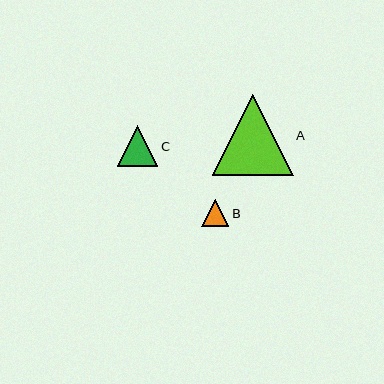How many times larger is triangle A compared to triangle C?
Triangle A is approximately 2.0 times the size of triangle C.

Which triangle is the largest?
Triangle A is the largest with a size of approximately 81 pixels.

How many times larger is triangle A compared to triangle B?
Triangle A is approximately 3.0 times the size of triangle B.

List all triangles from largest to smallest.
From largest to smallest: A, C, B.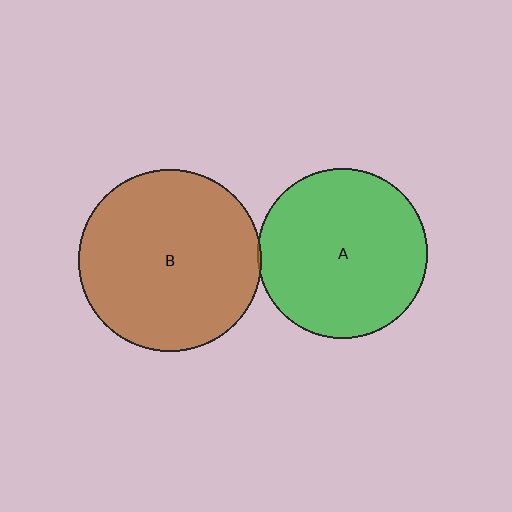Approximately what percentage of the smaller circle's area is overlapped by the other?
Approximately 5%.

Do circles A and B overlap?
Yes.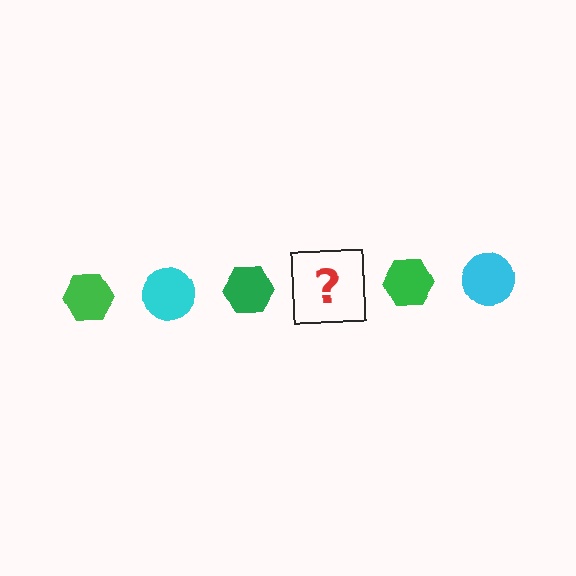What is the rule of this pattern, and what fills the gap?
The rule is that the pattern alternates between green hexagon and cyan circle. The gap should be filled with a cyan circle.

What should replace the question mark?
The question mark should be replaced with a cyan circle.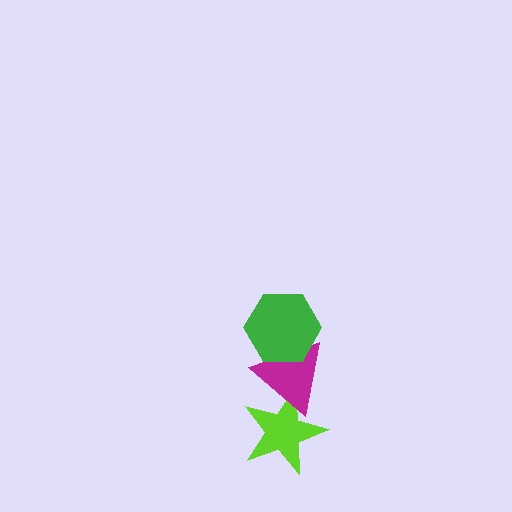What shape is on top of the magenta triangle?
The green hexagon is on top of the magenta triangle.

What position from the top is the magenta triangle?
The magenta triangle is 2nd from the top.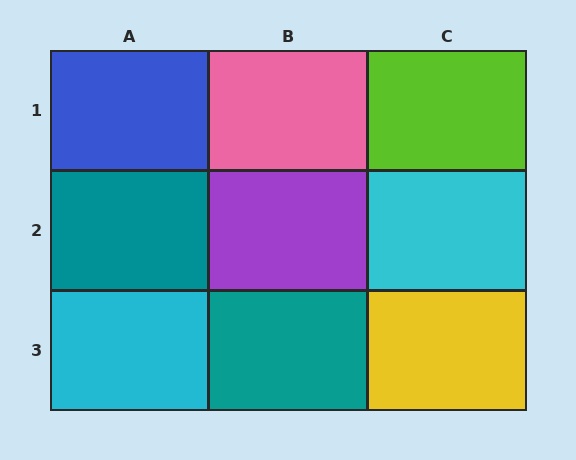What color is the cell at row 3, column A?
Cyan.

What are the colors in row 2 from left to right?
Teal, purple, cyan.